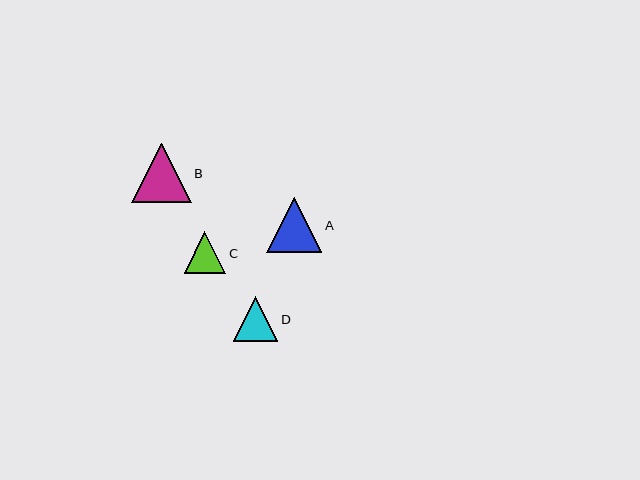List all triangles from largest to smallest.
From largest to smallest: B, A, D, C.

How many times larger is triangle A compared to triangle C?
Triangle A is approximately 1.3 times the size of triangle C.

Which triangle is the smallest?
Triangle C is the smallest with a size of approximately 42 pixels.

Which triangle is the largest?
Triangle B is the largest with a size of approximately 59 pixels.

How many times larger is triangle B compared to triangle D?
Triangle B is approximately 1.3 times the size of triangle D.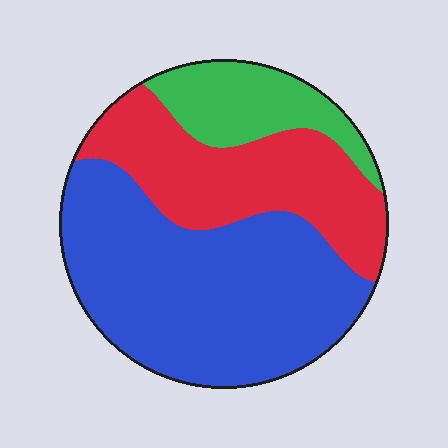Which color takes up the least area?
Green, at roughly 15%.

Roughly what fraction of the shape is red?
Red covers roughly 30% of the shape.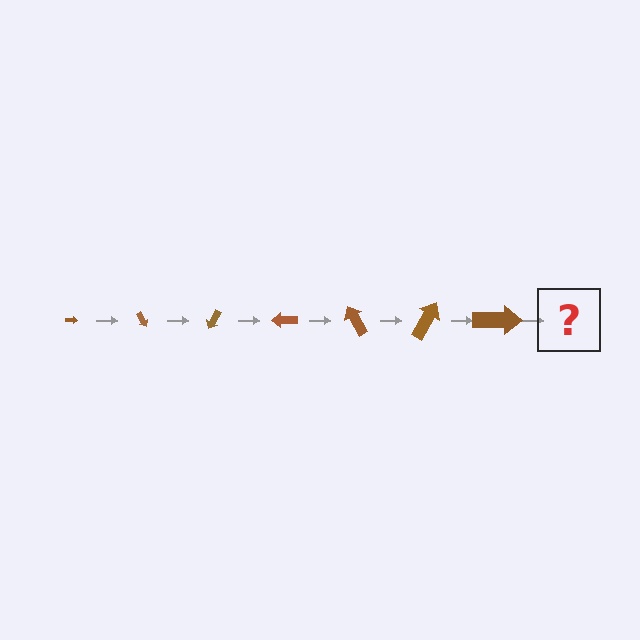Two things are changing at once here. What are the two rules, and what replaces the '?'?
The two rules are that the arrow grows larger each step and it rotates 60 degrees each step. The '?' should be an arrow, larger than the previous one and rotated 420 degrees from the start.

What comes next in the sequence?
The next element should be an arrow, larger than the previous one and rotated 420 degrees from the start.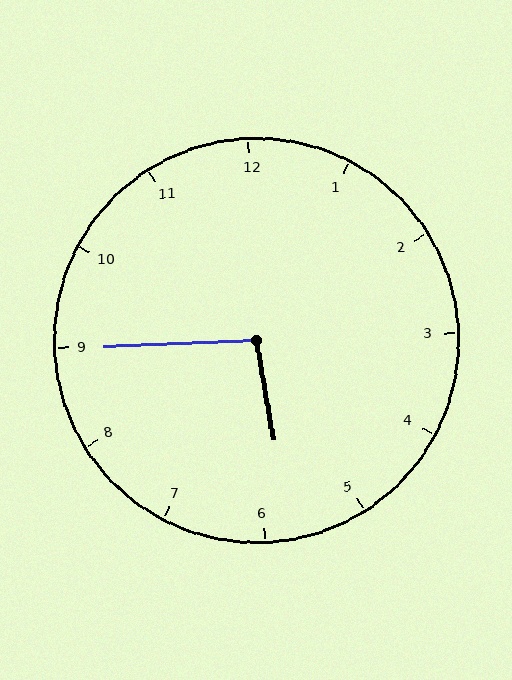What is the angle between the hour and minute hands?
Approximately 98 degrees.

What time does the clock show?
5:45.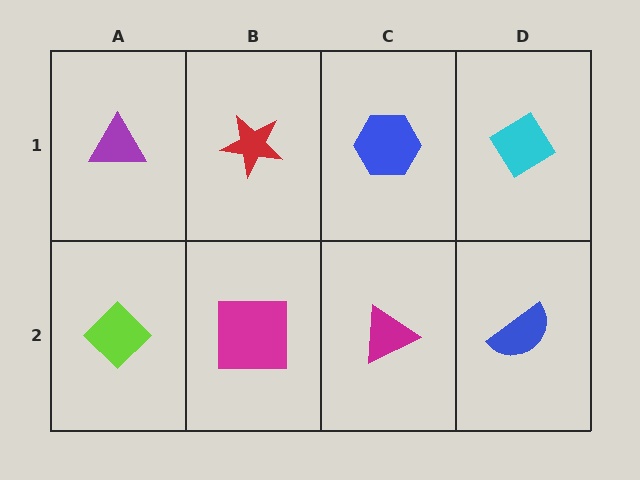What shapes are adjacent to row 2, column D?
A cyan diamond (row 1, column D), a magenta triangle (row 2, column C).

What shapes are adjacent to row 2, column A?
A purple triangle (row 1, column A), a magenta square (row 2, column B).